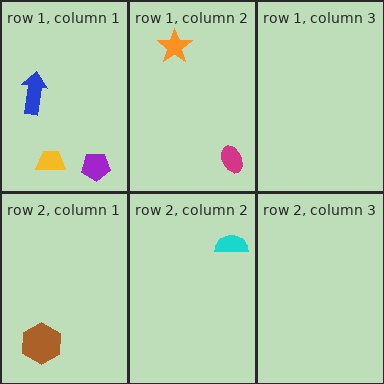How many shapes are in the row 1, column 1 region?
3.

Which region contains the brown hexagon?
The row 2, column 1 region.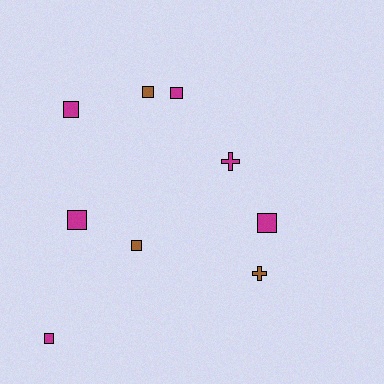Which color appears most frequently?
Magenta, with 6 objects.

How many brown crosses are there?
There is 1 brown cross.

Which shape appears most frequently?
Square, with 7 objects.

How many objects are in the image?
There are 9 objects.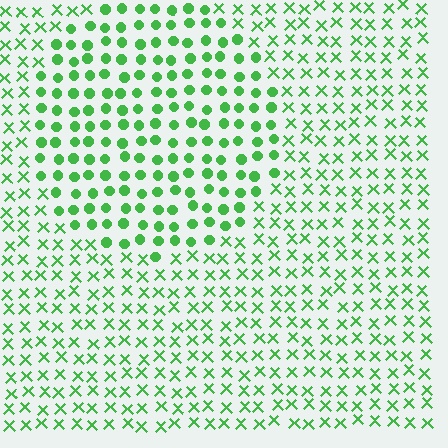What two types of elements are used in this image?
The image uses circles inside the circle region and X marks outside it.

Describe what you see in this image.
The image is filled with small green elements arranged in a uniform grid. A circle-shaped region contains circles, while the surrounding area contains X marks. The boundary is defined purely by the change in element shape.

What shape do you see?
I see a circle.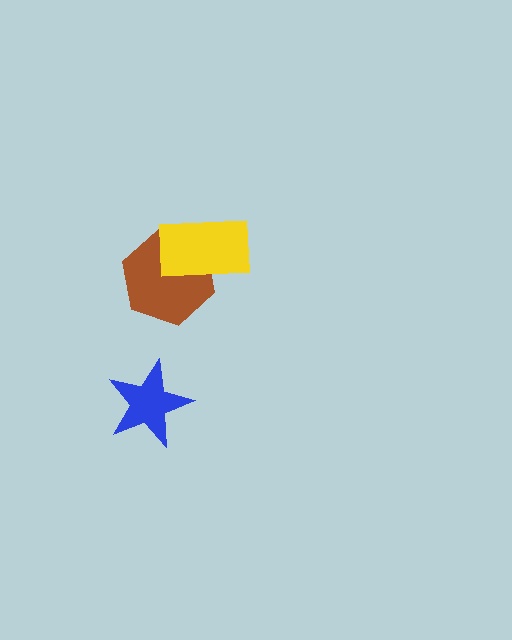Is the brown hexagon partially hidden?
Yes, it is partially covered by another shape.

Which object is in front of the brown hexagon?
The yellow rectangle is in front of the brown hexagon.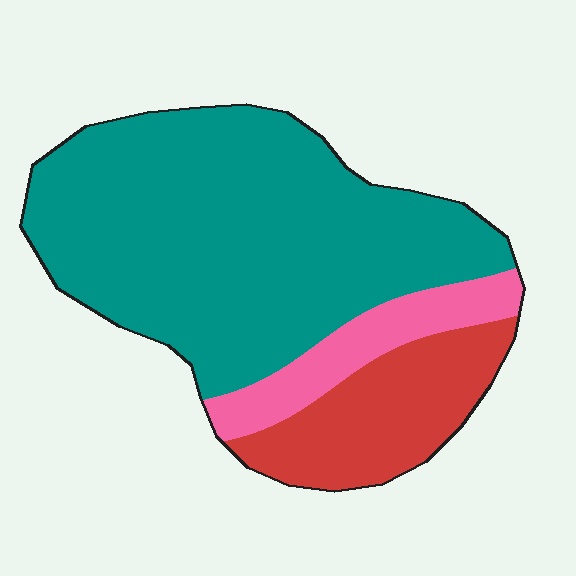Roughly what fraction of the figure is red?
Red takes up about one fifth (1/5) of the figure.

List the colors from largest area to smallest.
From largest to smallest: teal, red, pink.